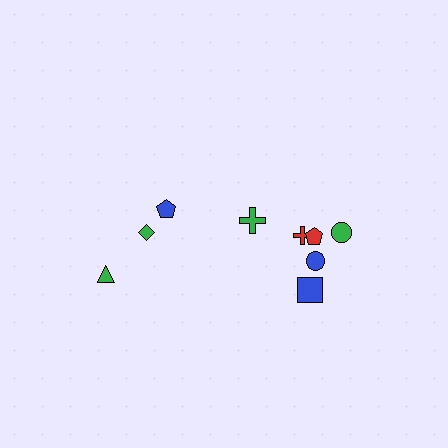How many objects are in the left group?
There are 3 objects.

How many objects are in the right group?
There are 6 objects.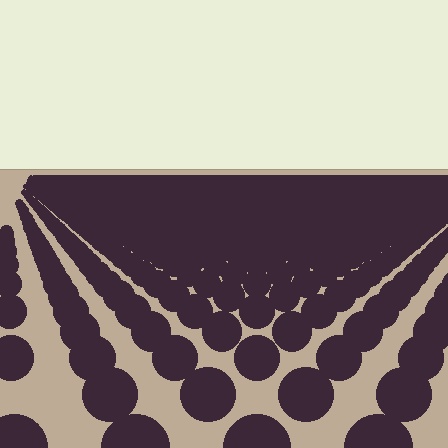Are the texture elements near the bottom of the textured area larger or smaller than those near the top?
Larger. Near the bottom, elements are closer to the viewer and appear at a bigger on-screen size.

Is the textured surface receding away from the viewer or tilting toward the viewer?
The surface is receding away from the viewer. Texture elements get smaller and denser toward the top.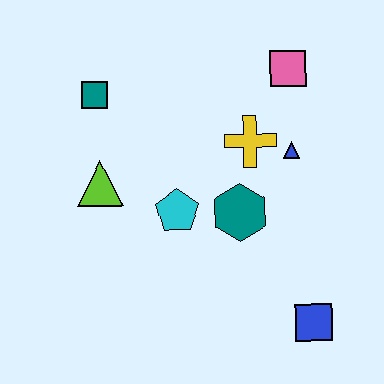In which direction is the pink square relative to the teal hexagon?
The pink square is above the teal hexagon.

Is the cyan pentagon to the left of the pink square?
Yes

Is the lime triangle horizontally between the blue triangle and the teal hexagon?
No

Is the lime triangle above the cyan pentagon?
Yes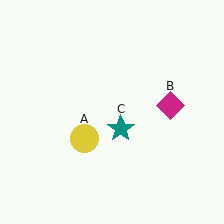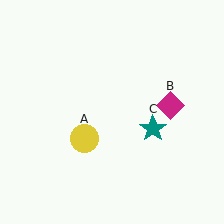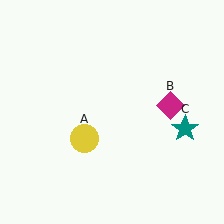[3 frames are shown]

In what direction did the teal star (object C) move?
The teal star (object C) moved right.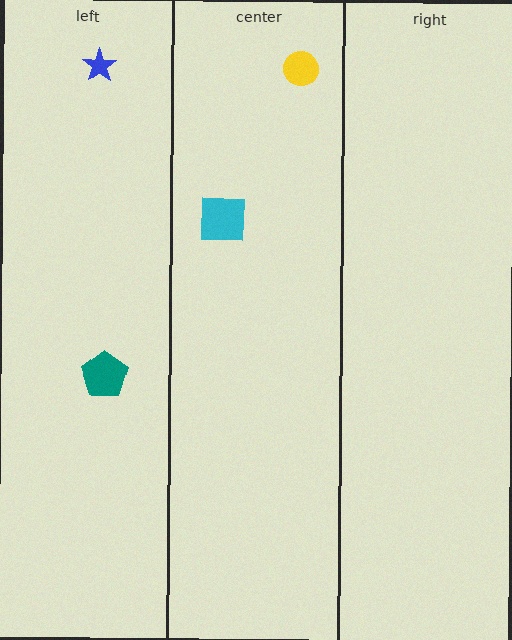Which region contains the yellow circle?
The center region.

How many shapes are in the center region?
2.